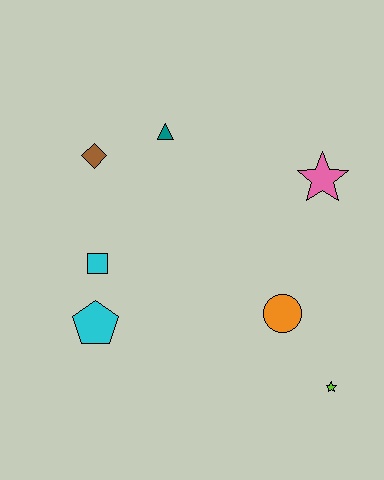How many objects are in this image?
There are 7 objects.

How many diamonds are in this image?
There is 1 diamond.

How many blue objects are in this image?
There are no blue objects.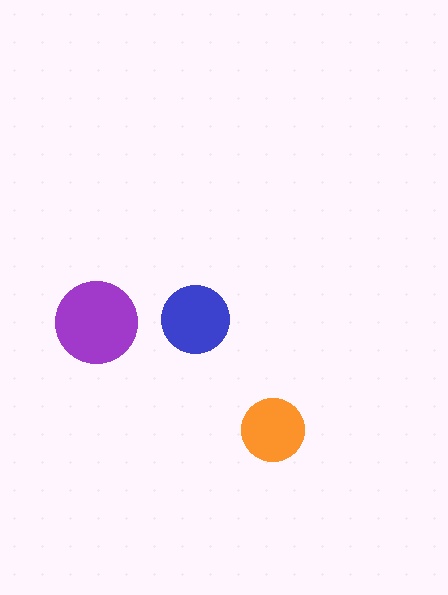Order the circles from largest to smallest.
the purple one, the blue one, the orange one.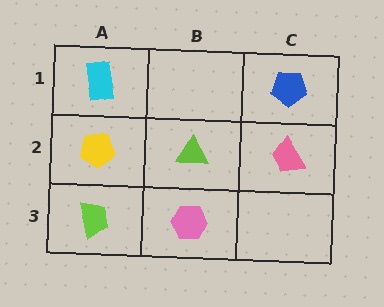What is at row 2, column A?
A yellow pentagon.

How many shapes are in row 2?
3 shapes.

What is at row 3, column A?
A lime trapezoid.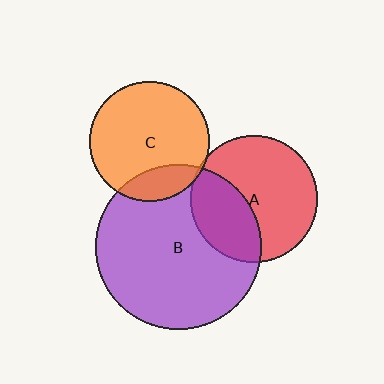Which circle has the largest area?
Circle B (purple).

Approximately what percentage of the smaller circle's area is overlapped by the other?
Approximately 35%.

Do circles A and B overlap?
Yes.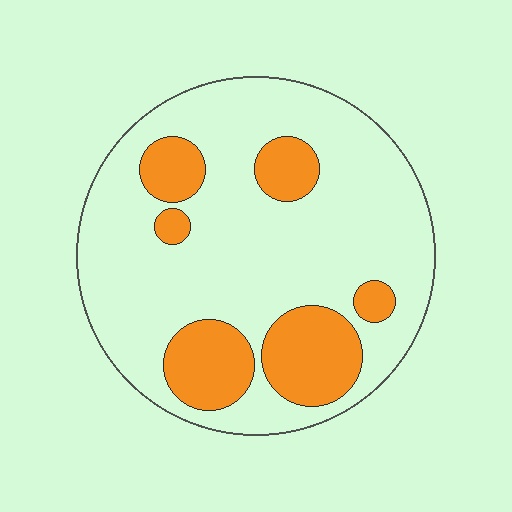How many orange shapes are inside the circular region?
6.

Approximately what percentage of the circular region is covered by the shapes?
Approximately 25%.